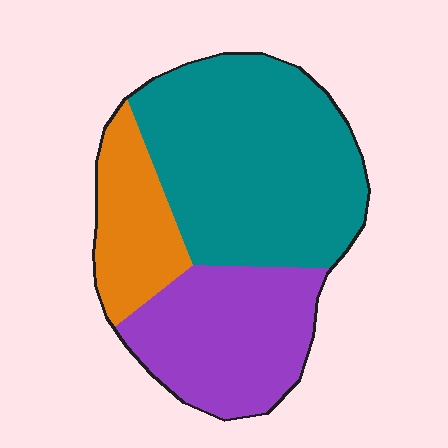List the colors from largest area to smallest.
From largest to smallest: teal, purple, orange.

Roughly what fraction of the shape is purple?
Purple covers 30% of the shape.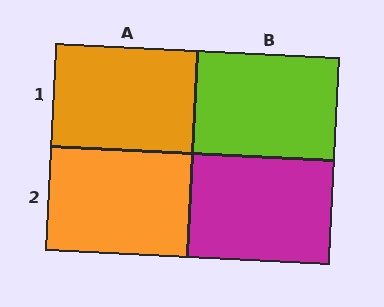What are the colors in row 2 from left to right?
Orange, magenta.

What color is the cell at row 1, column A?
Orange.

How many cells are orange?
2 cells are orange.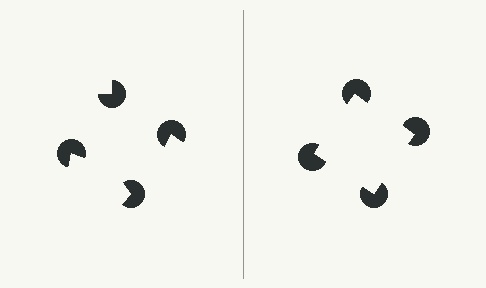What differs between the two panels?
The pac-man discs are positioned identically on both sides; only the wedge orientations differ. On the right they align to a square; on the left they are misaligned.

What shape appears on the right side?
An illusory square.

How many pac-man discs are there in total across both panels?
8 — 4 on each side.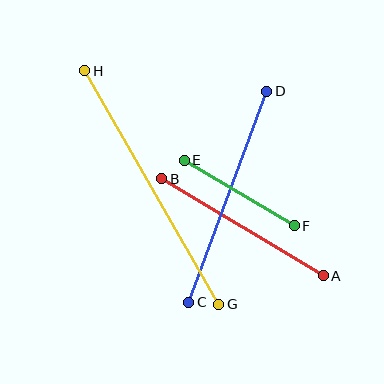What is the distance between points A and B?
The distance is approximately 188 pixels.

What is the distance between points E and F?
The distance is approximately 128 pixels.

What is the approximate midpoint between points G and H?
The midpoint is at approximately (152, 188) pixels.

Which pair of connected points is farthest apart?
Points G and H are farthest apart.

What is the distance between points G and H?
The distance is approximately 269 pixels.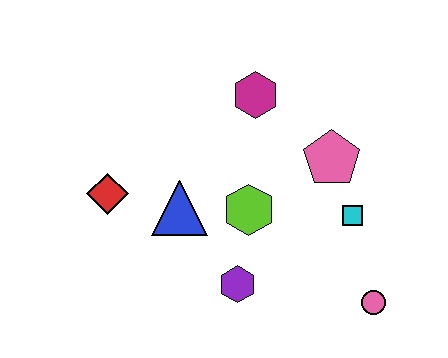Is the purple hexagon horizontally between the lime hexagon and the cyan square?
No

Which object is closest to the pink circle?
The cyan square is closest to the pink circle.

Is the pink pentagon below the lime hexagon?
No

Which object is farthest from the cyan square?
The red diamond is farthest from the cyan square.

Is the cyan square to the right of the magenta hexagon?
Yes